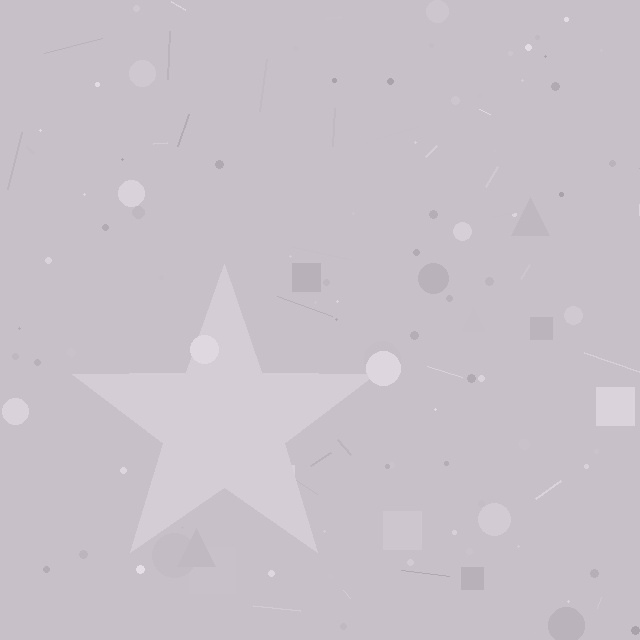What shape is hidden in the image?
A star is hidden in the image.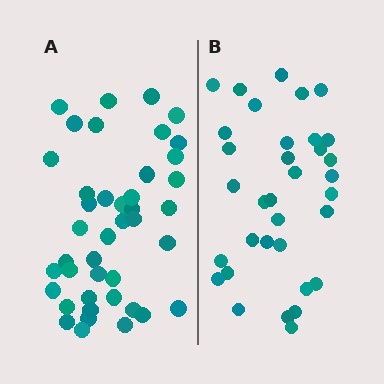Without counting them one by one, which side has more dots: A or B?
Region A (the left region) has more dots.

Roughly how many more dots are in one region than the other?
Region A has roughly 8 or so more dots than region B.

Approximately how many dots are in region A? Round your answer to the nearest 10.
About 40 dots. (The exact count is 42, which rounds to 40.)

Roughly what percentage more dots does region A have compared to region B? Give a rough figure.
About 25% more.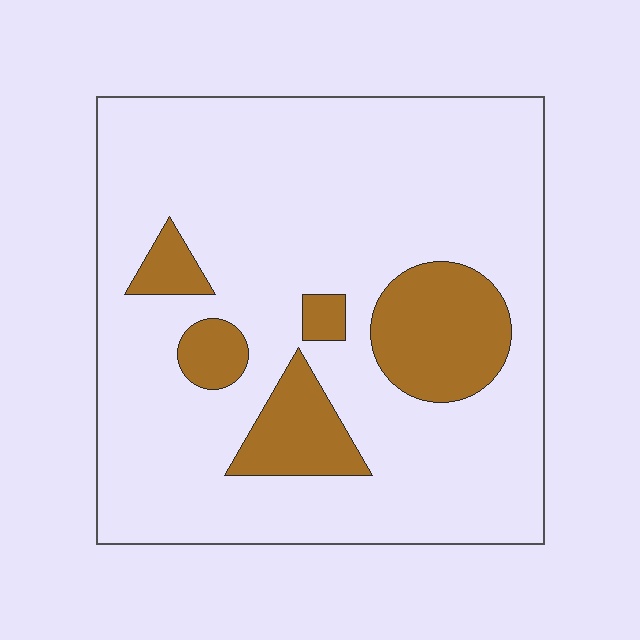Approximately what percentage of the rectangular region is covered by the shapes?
Approximately 20%.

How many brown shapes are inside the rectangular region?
5.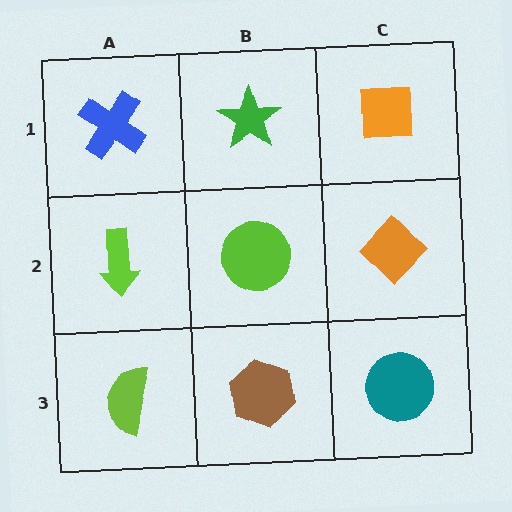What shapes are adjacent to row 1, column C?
An orange diamond (row 2, column C), a green star (row 1, column B).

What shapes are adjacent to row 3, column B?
A lime circle (row 2, column B), a lime semicircle (row 3, column A), a teal circle (row 3, column C).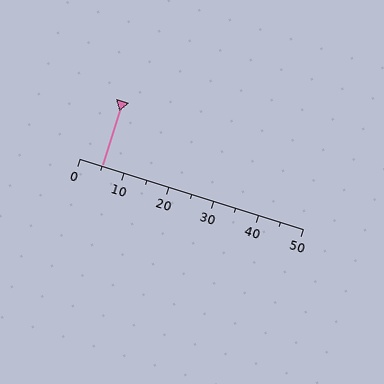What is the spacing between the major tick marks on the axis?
The major ticks are spaced 10 apart.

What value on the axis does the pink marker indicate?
The marker indicates approximately 5.